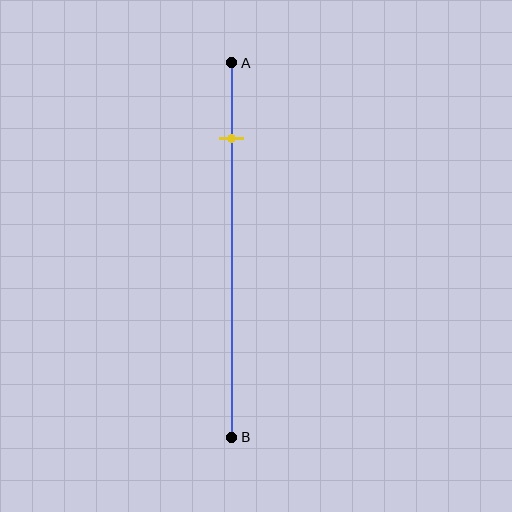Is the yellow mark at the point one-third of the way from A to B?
No, the mark is at about 20% from A, not at the 33% one-third point.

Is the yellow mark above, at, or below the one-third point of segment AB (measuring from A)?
The yellow mark is above the one-third point of segment AB.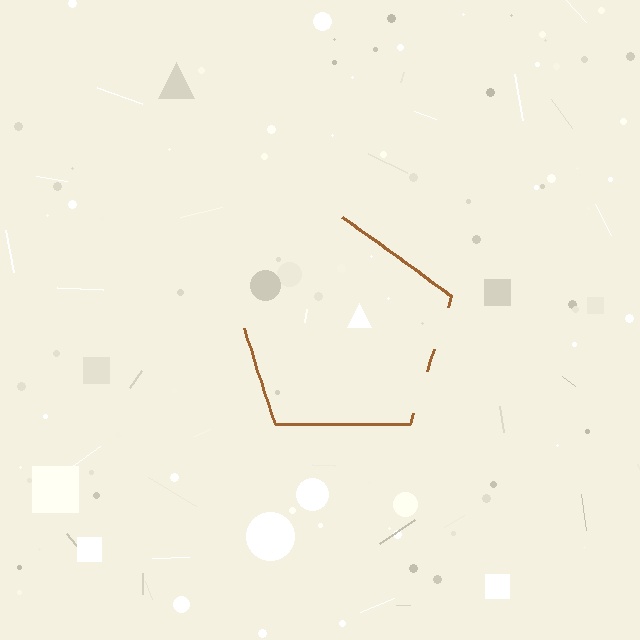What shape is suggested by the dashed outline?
The dashed outline suggests a pentagon.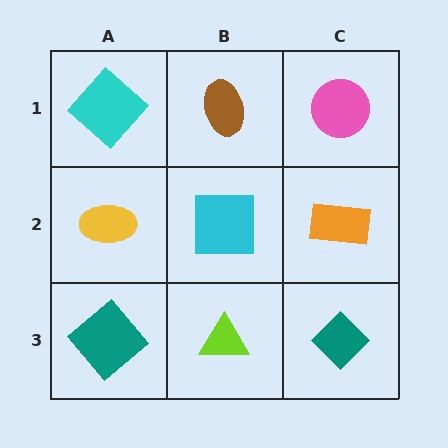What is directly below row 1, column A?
A yellow ellipse.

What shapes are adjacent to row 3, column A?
A yellow ellipse (row 2, column A), a lime triangle (row 3, column B).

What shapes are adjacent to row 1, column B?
A cyan square (row 2, column B), a cyan diamond (row 1, column A), a pink circle (row 1, column C).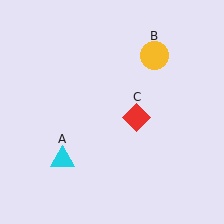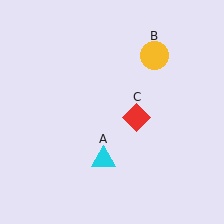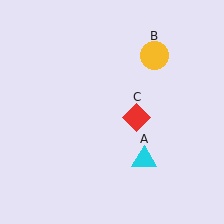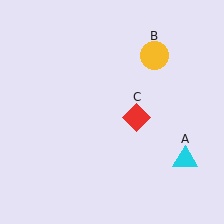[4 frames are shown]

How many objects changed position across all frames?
1 object changed position: cyan triangle (object A).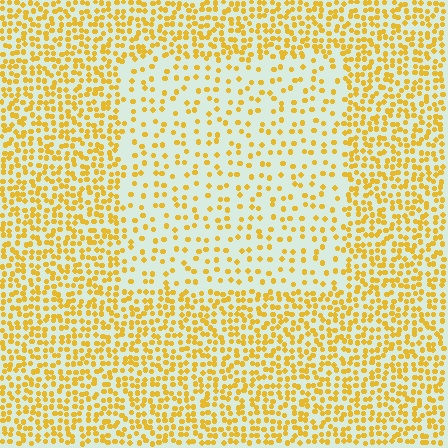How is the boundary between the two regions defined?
The boundary is defined by a change in element density (approximately 2.3x ratio). All elements are the same color, size, and shape.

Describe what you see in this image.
The image contains small yellow elements arranged at two different densities. A rectangle-shaped region is visible where the elements are less densely packed than the surrounding area.